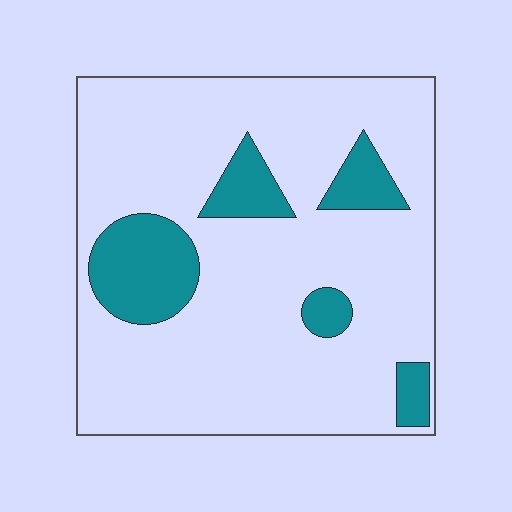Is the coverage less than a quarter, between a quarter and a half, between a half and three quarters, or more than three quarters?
Less than a quarter.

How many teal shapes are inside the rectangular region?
5.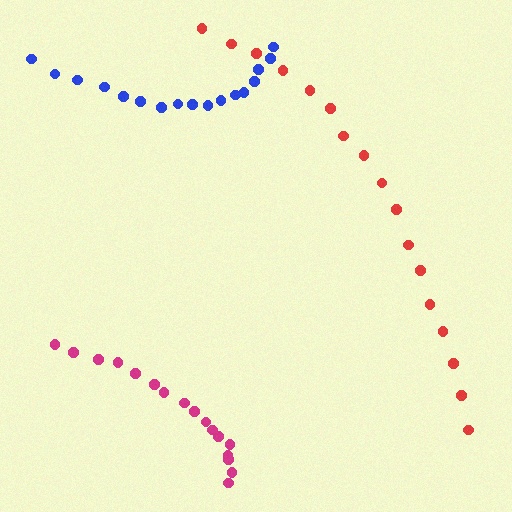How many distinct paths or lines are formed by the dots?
There are 3 distinct paths.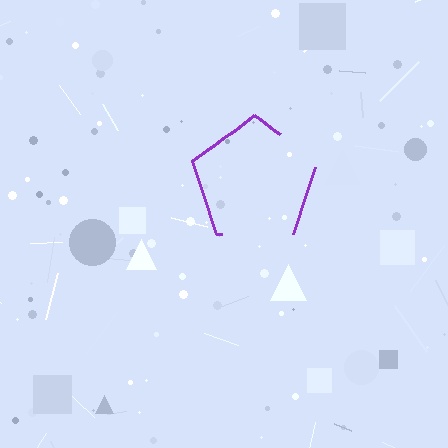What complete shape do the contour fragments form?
The contour fragments form a pentagon.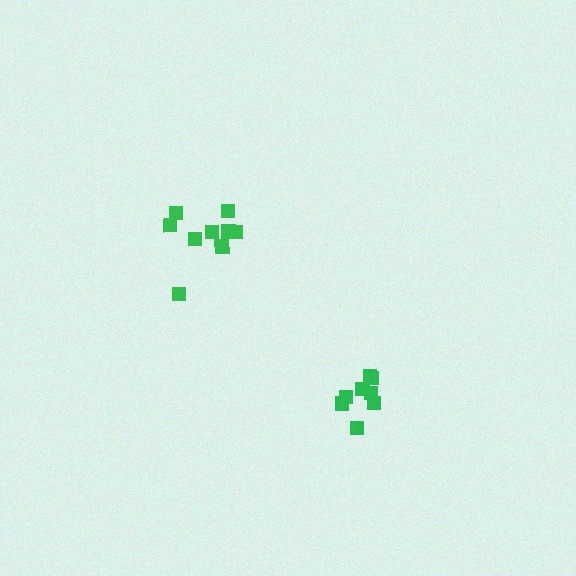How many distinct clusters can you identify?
There are 2 distinct clusters.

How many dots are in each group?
Group 1: 8 dots, Group 2: 9 dots (17 total).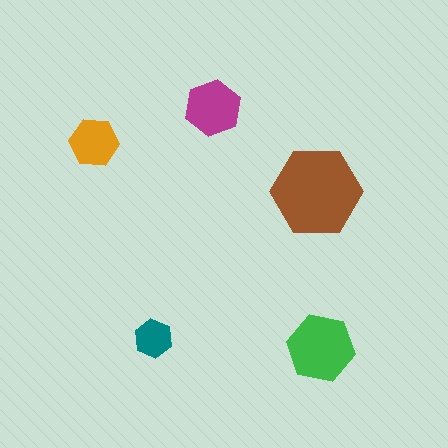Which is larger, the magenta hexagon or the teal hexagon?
The magenta one.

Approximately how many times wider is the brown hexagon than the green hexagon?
About 1.5 times wider.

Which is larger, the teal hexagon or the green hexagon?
The green one.